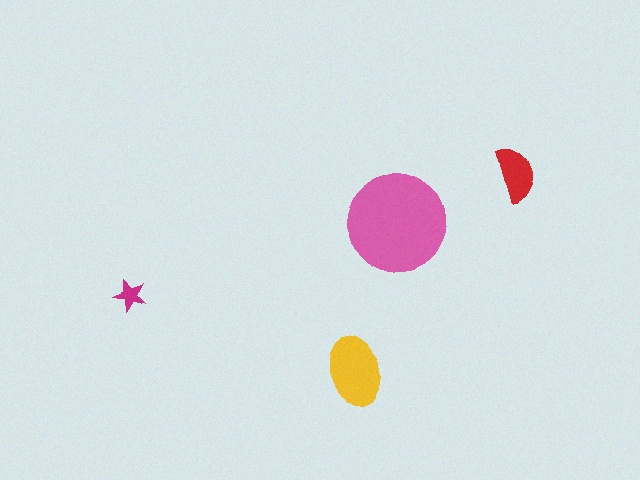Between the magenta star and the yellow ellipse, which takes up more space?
The yellow ellipse.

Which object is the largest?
The pink circle.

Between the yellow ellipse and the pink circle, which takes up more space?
The pink circle.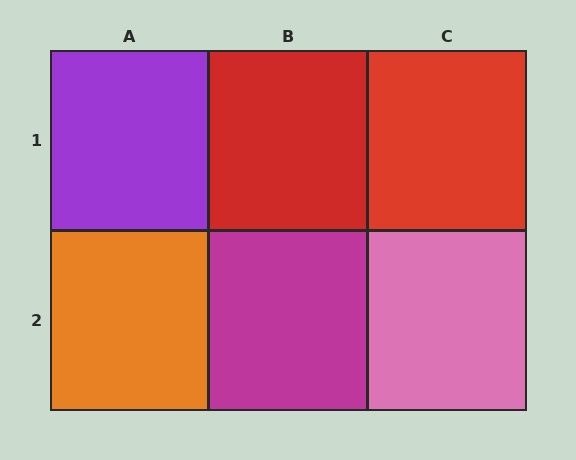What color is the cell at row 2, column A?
Orange.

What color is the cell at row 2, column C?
Pink.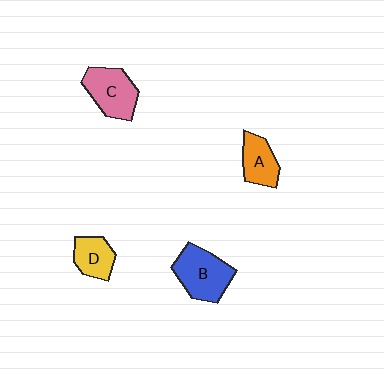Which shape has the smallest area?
Shape D (yellow).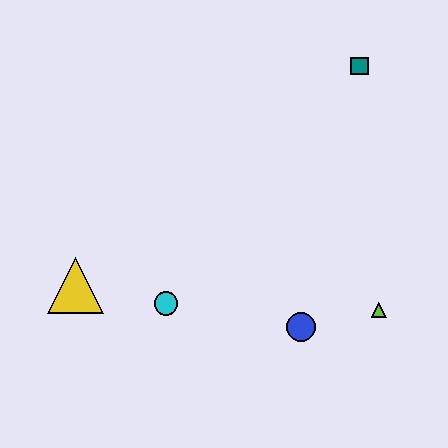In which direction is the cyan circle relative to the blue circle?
The cyan circle is to the left of the blue circle.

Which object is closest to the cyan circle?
The yellow triangle is closest to the cyan circle.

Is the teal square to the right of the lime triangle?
No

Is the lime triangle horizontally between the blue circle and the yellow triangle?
No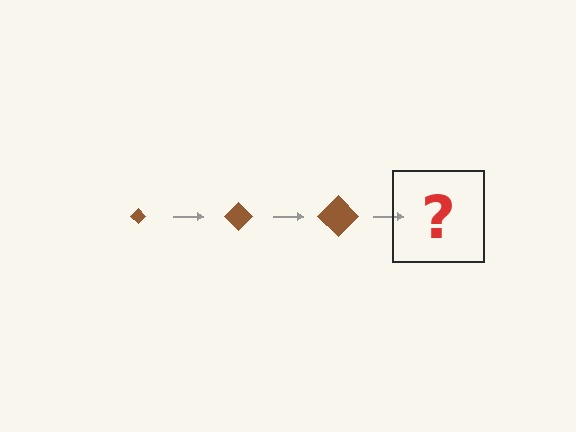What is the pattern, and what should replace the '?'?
The pattern is that the diamond gets progressively larger each step. The '?' should be a brown diamond, larger than the previous one.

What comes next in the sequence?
The next element should be a brown diamond, larger than the previous one.